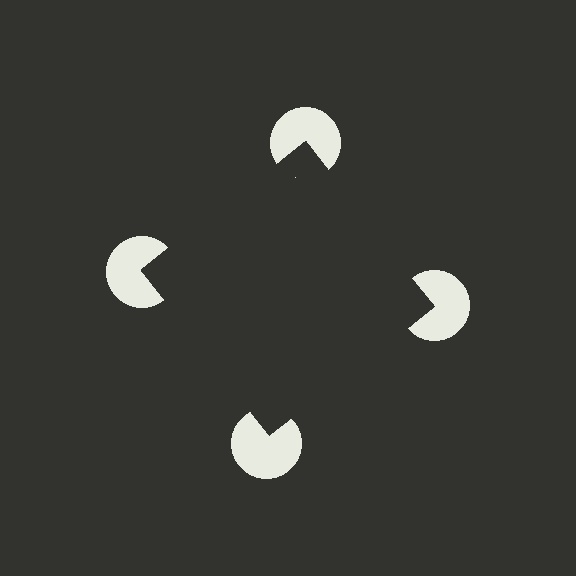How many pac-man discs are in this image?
There are 4 — one at each vertex of the illusory square.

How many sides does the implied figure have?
4 sides.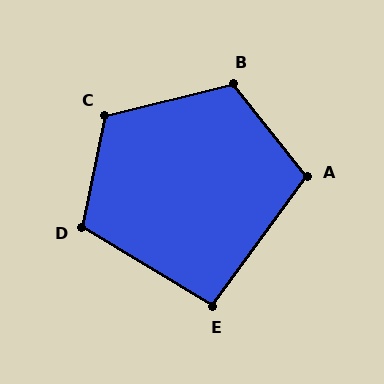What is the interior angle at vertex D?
Approximately 109 degrees (obtuse).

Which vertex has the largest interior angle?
C, at approximately 116 degrees.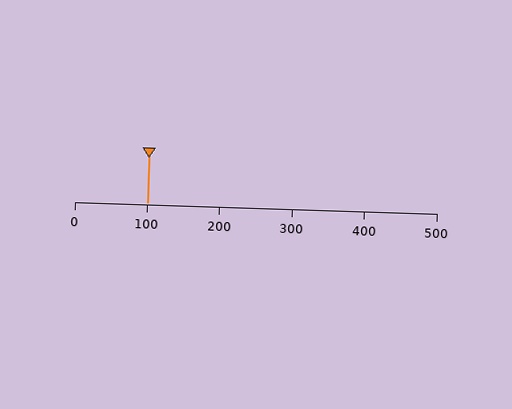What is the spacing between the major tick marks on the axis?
The major ticks are spaced 100 apart.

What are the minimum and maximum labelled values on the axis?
The axis runs from 0 to 500.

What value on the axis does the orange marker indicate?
The marker indicates approximately 100.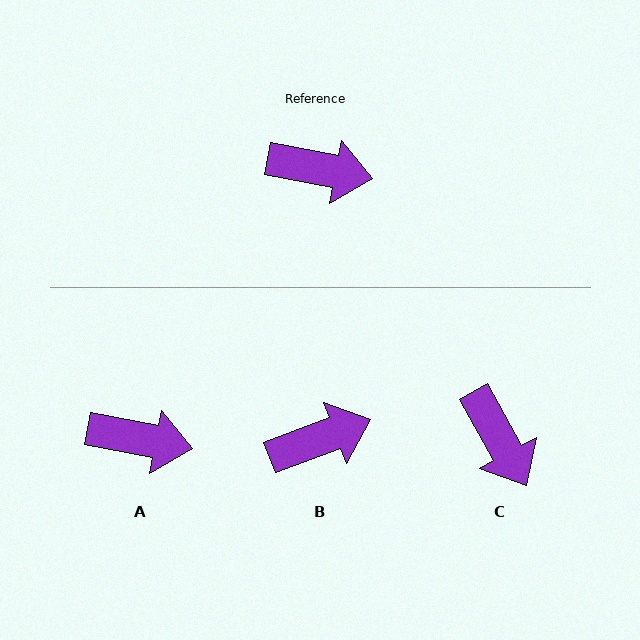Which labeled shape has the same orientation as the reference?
A.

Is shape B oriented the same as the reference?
No, it is off by about 31 degrees.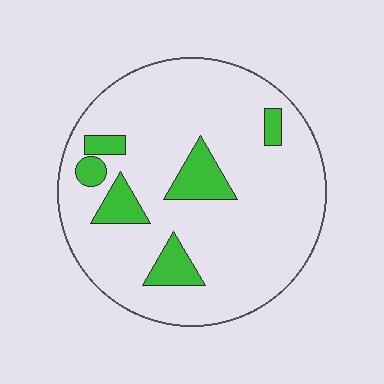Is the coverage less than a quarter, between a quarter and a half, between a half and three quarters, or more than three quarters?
Less than a quarter.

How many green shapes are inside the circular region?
6.